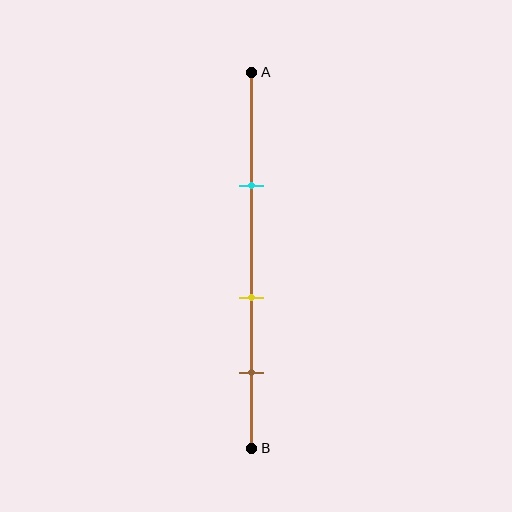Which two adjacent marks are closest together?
The yellow and brown marks are the closest adjacent pair.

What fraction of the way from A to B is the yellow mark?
The yellow mark is approximately 60% (0.6) of the way from A to B.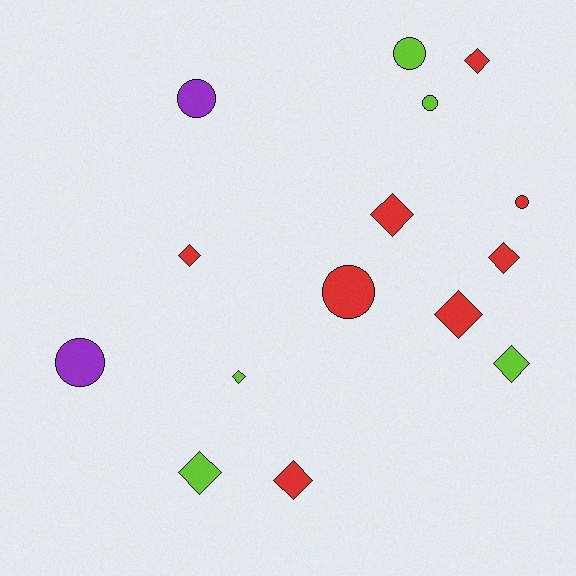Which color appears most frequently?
Red, with 8 objects.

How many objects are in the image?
There are 15 objects.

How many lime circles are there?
There are 2 lime circles.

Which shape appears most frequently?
Diamond, with 9 objects.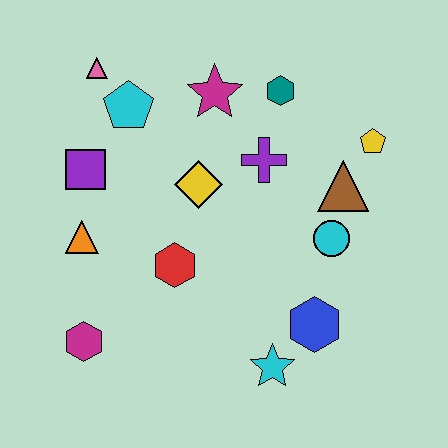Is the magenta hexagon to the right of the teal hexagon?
No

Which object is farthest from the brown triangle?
The magenta hexagon is farthest from the brown triangle.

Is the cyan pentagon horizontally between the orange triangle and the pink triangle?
No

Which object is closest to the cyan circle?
The brown triangle is closest to the cyan circle.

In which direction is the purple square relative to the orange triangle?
The purple square is above the orange triangle.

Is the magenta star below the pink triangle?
Yes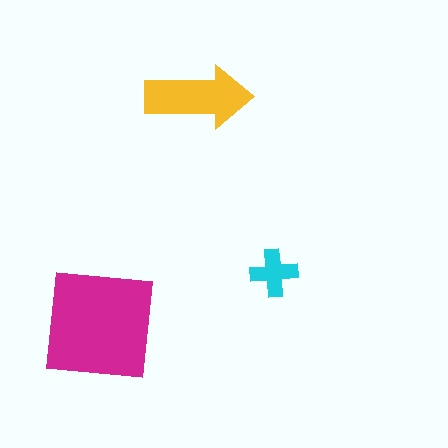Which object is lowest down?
The magenta square is bottommost.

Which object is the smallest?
The cyan cross.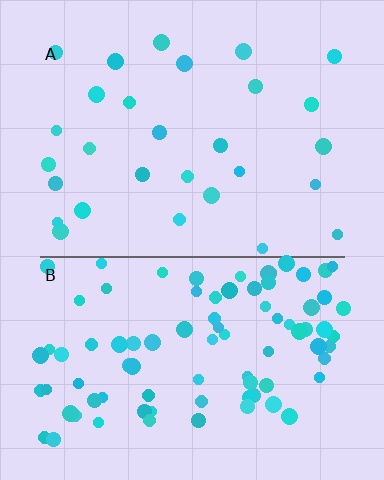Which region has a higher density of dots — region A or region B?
B (the bottom).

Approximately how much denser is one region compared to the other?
Approximately 3.0× — region B over region A.